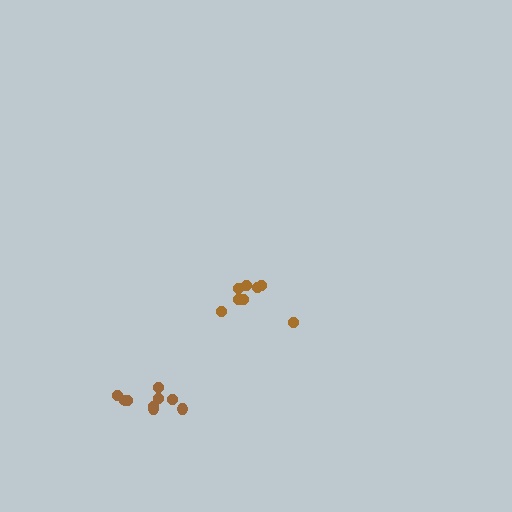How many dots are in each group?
Group 1: 9 dots, Group 2: 8 dots (17 total).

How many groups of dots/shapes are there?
There are 2 groups.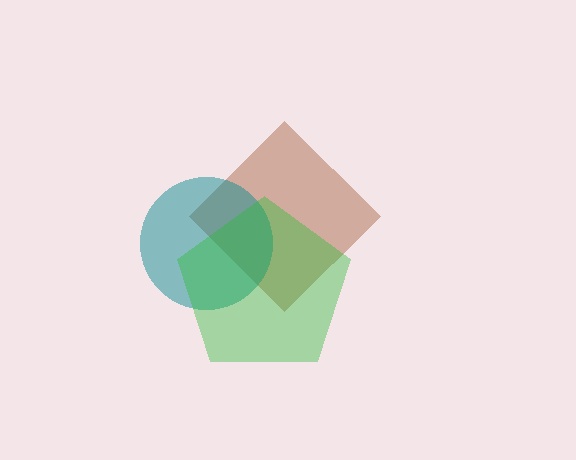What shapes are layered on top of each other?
The layered shapes are: a brown diamond, a teal circle, a green pentagon.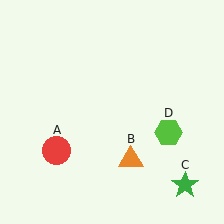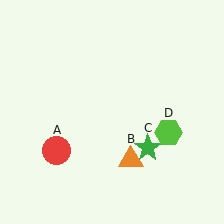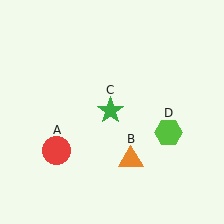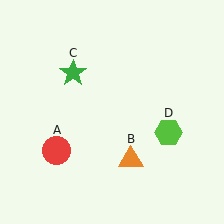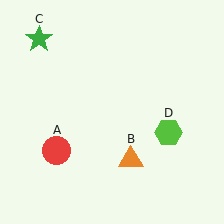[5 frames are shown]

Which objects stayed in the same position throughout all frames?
Red circle (object A) and orange triangle (object B) and lime hexagon (object D) remained stationary.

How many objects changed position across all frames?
1 object changed position: green star (object C).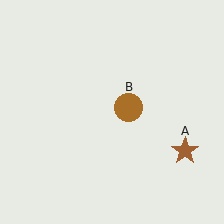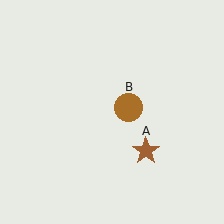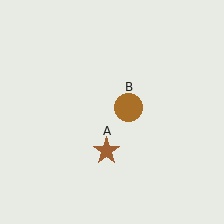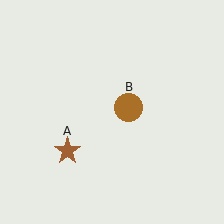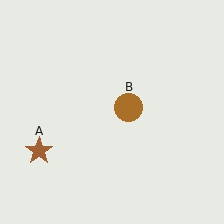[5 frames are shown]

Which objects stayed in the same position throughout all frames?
Brown circle (object B) remained stationary.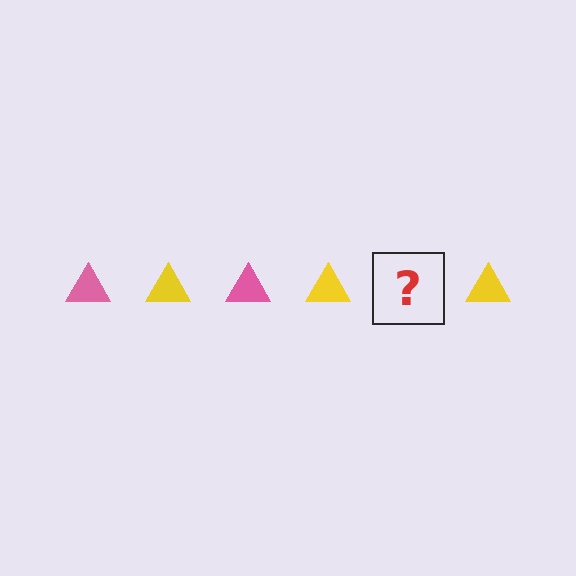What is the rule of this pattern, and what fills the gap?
The rule is that the pattern cycles through pink, yellow triangles. The gap should be filled with a pink triangle.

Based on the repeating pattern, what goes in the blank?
The blank should be a pink triangle.